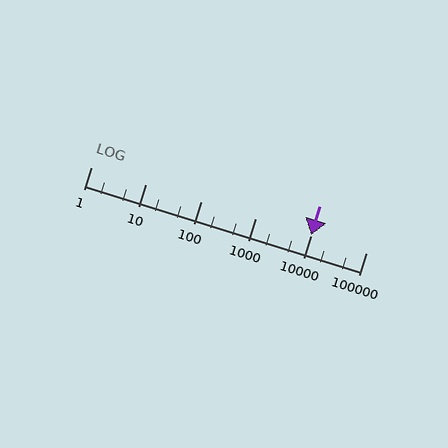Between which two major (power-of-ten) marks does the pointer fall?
The pointer is between 10000 and 100000.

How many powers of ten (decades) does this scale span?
The scale spans 5 decades, from 1 to 100000.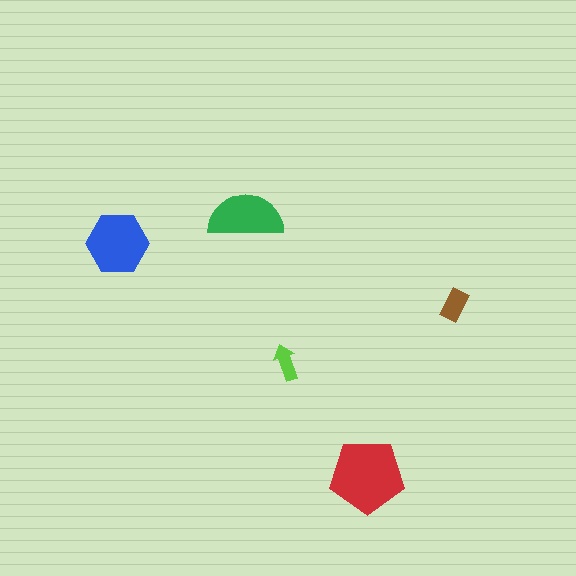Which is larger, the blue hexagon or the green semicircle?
The blue hexagon.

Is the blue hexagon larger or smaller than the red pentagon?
Smaller.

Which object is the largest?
The red pentagon.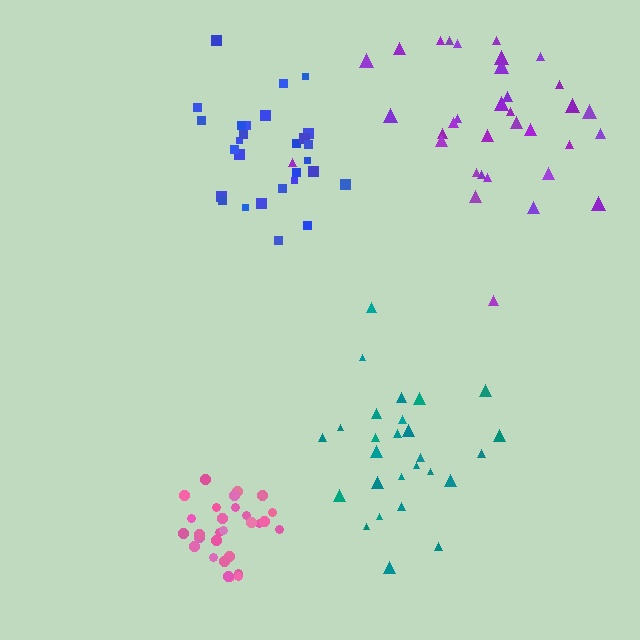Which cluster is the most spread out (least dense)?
Purple.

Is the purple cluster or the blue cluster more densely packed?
Blue.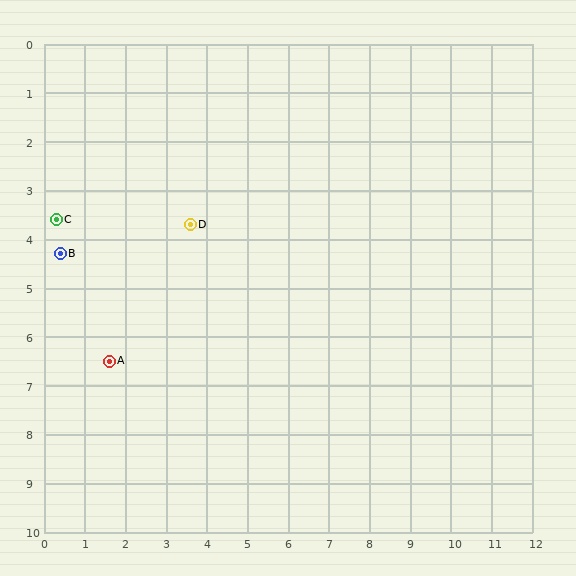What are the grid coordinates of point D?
Point D is at approximately (3.6, 3.7).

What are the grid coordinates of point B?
Point B is at approximately (0.4, 4.3).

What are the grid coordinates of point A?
Point A is at approximately (1.6, 6.5).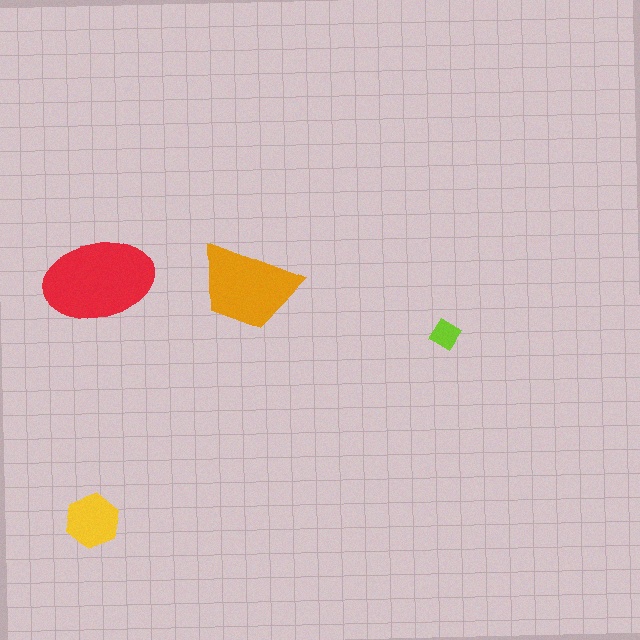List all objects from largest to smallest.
The red ellipse, the orange trapezoid, the yellow hexagon, the lime diamond.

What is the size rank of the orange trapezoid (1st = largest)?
2nd.